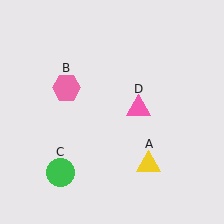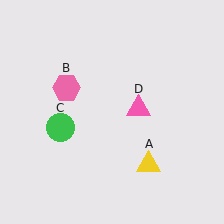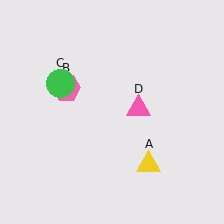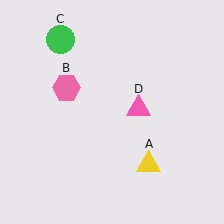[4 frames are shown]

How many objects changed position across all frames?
1 object changed position: green circle (object C).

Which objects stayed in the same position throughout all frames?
Yellow triangle (object A) and pink hexagon (object B) and pink triangle (object D) remained stationary.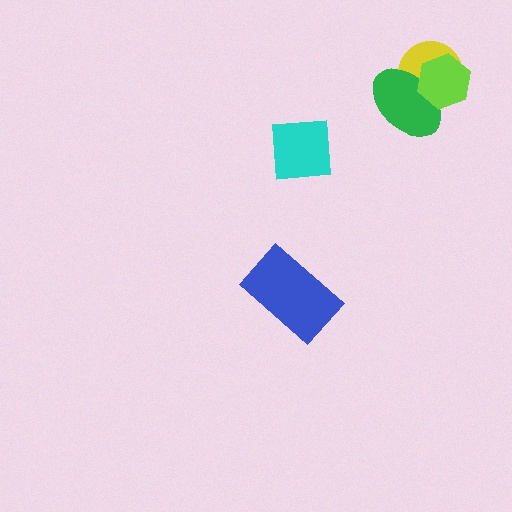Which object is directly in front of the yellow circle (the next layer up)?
The green ellipse is directly in front of the yellow circle.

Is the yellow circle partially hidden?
Yes, it is partially covered by another shape.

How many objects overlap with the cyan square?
0 objects overlap with the cyan square.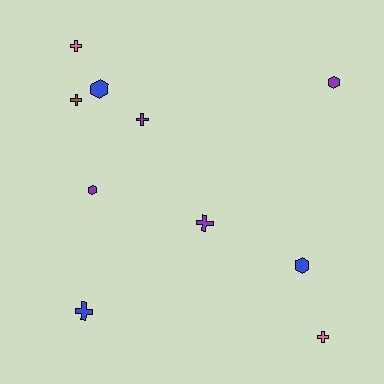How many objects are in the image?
There are 10 objects.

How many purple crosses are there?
There are 2 purple crosses.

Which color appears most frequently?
Purple, with 4 objects.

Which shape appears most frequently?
Cross, with 6 objects.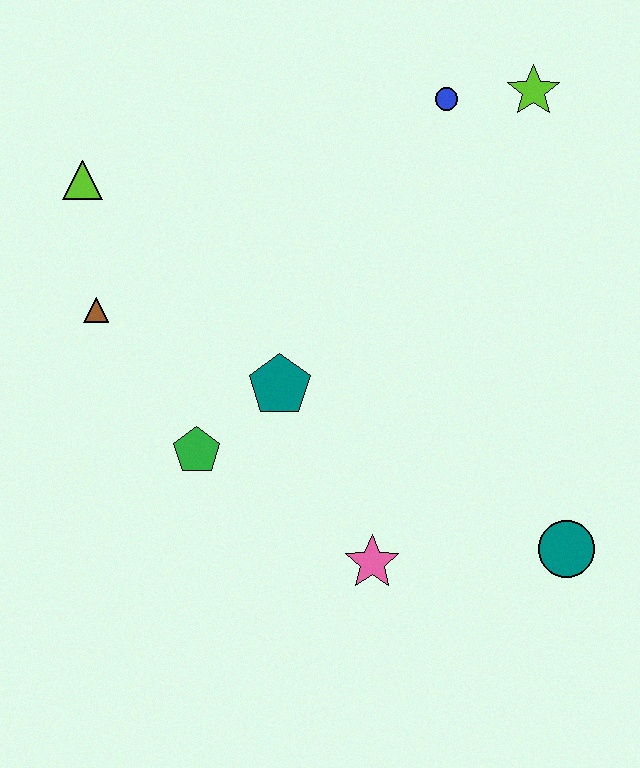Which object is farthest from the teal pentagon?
The lime star is farthest from the teal pentagon.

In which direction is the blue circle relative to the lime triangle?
The blue circle is to the right of the lime triangle.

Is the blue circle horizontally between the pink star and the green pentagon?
No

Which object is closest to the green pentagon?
The teal pentagon is closest to the green pentagon.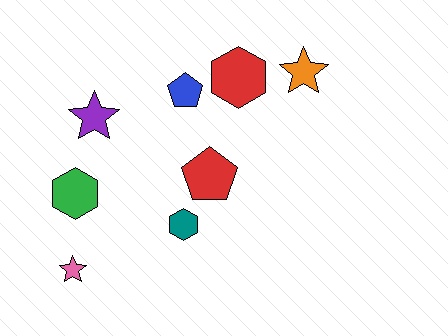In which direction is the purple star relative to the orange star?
The purple star is to the left of the orange star.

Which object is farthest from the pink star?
The orange star is farthest from the pink star.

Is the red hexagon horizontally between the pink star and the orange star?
Yes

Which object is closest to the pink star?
The green hexagon is closest to the pink star.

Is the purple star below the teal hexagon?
No